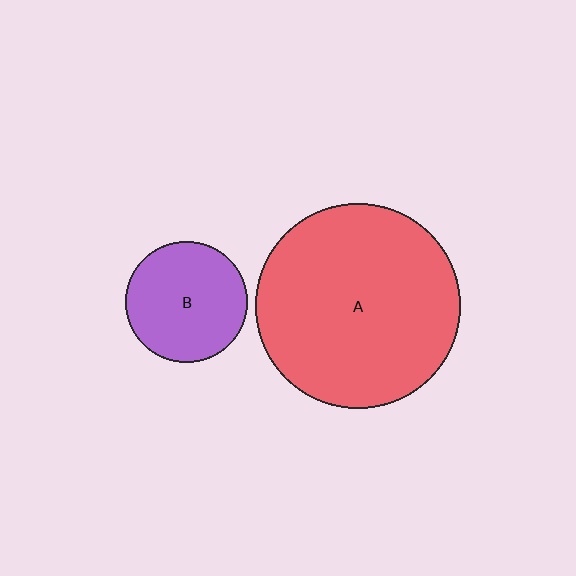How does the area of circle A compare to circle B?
Approximately 2.8 times.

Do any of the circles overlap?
No, none of the circles overlap.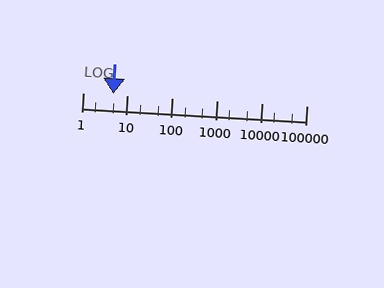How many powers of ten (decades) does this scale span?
The scale spans 5 decades, from 1 to 100000.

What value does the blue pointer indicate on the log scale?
The pointer indicates approximately 4.9.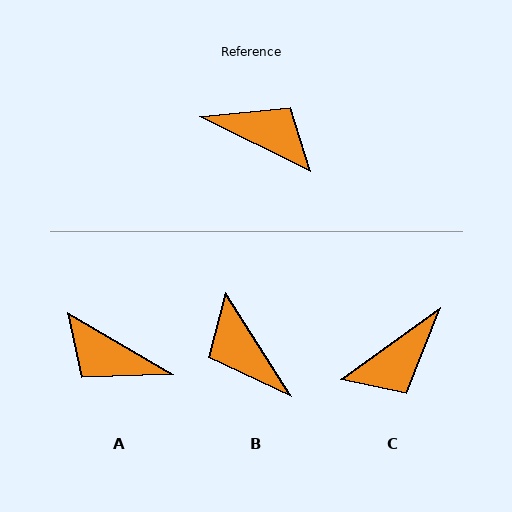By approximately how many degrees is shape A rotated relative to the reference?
Approximately 176 degrees counter-clockwise.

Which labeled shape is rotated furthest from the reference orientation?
A, about 176 degrees away.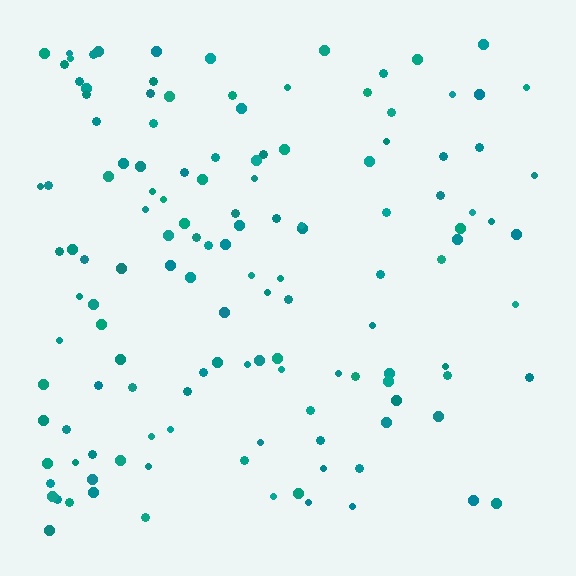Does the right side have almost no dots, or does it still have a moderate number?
Still a moderate number, just noticeably fewer than the left.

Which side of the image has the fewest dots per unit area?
The right.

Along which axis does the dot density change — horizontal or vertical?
Horizontal.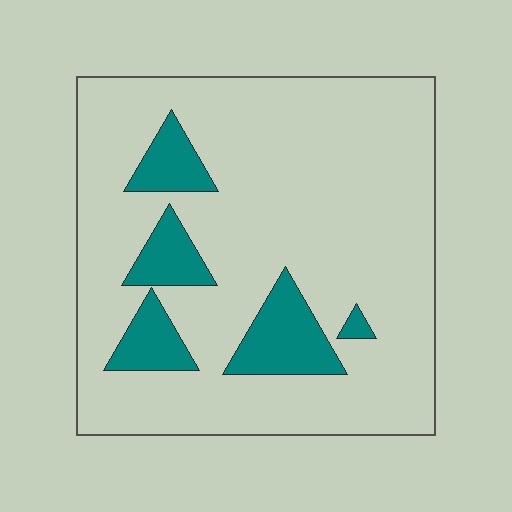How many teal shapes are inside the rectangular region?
5.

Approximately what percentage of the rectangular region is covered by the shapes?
Approximately 15%.